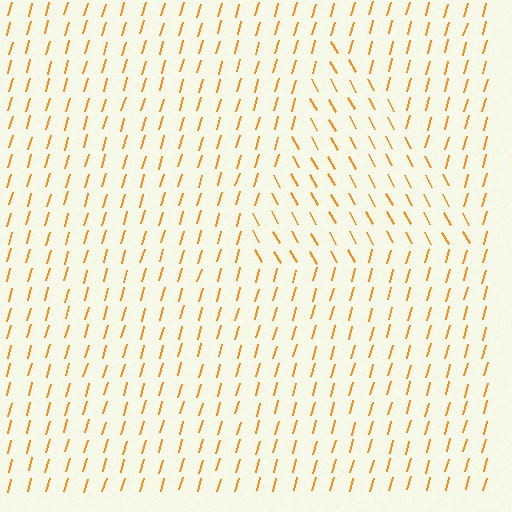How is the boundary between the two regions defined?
The boundary is defined purely by a change in line orientation (approximately 45 degrees difference). All lines are the same color and thickness.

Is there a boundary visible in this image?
Yes, there is a texture boundary formed by a change in line orientation.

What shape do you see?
I see a triangle.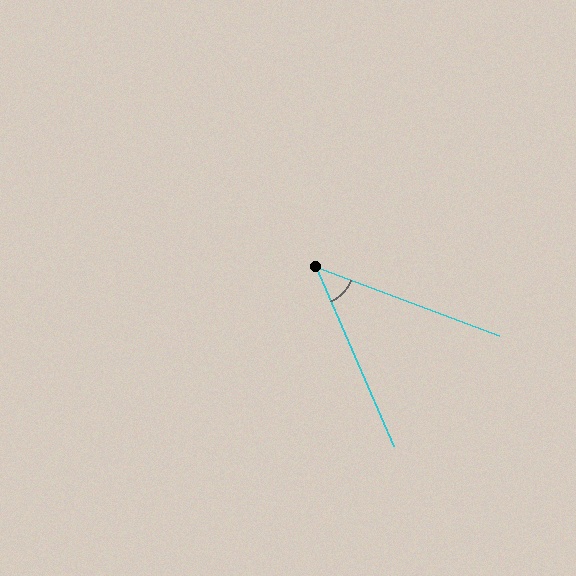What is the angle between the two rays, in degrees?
Approximately 46 degrees.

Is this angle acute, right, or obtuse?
It is acute.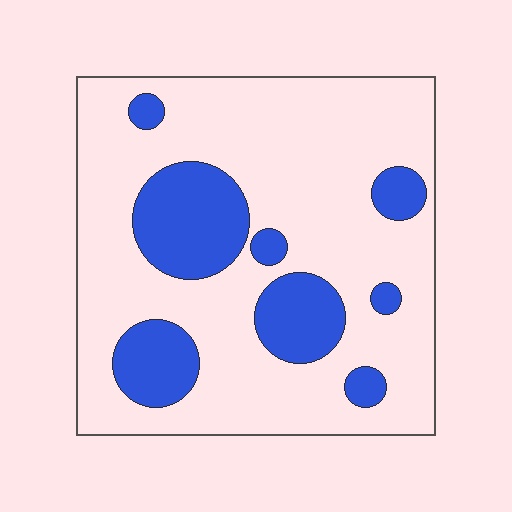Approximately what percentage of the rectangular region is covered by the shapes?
Approximately 25%.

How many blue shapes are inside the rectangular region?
8.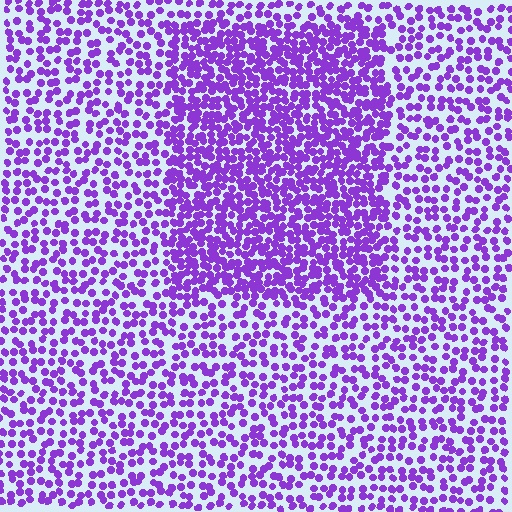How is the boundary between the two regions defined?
The boundary is defined by a change in element density (approximately 1.9x ratio). All elements are the same color, size, and shape.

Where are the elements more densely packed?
The elements are more densely packed inside the rectangle boundary.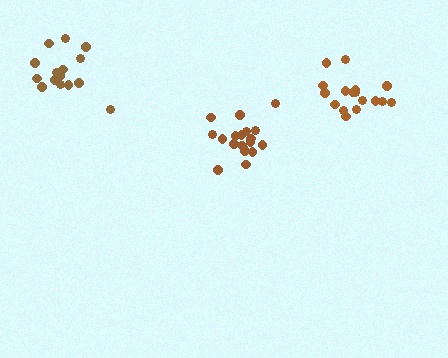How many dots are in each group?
Group 1: 17 dots, Group 2: 19 dots, Group 3: 15 dots (51 total).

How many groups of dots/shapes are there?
There are 3 groups.